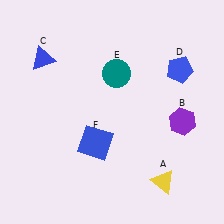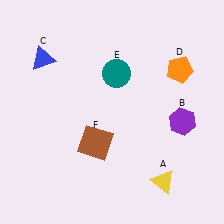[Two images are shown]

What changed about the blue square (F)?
In Image 1, F is blue. In Image 2, it changed to brown.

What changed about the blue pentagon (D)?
In Image 1, D is blue. In Image 2, it changed to orange.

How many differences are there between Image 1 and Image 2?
There are 2 differences between the two images.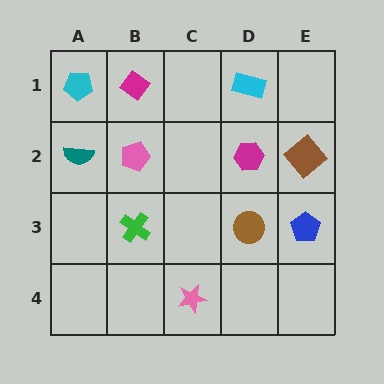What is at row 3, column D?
A brown circle.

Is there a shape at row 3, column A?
No, that cell is empty.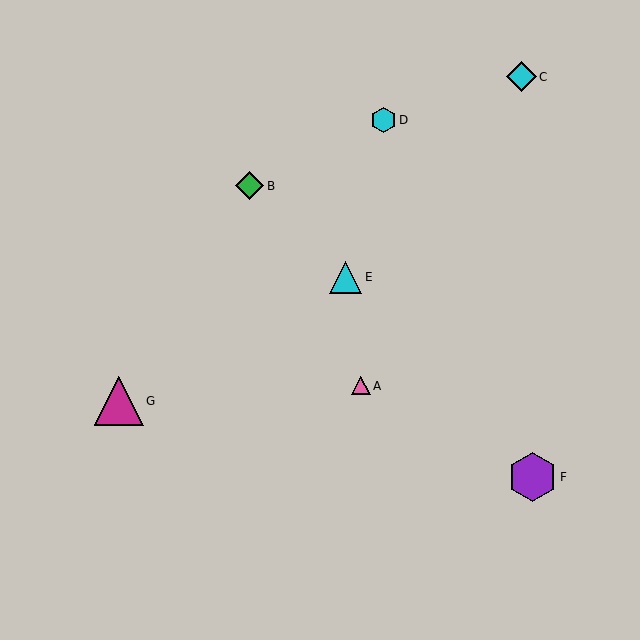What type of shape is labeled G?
Shape G is a magenta triangle.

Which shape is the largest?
The purple hexagon (labeled F) is the largest.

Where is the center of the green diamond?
The center of the green diamond is at (250, 186).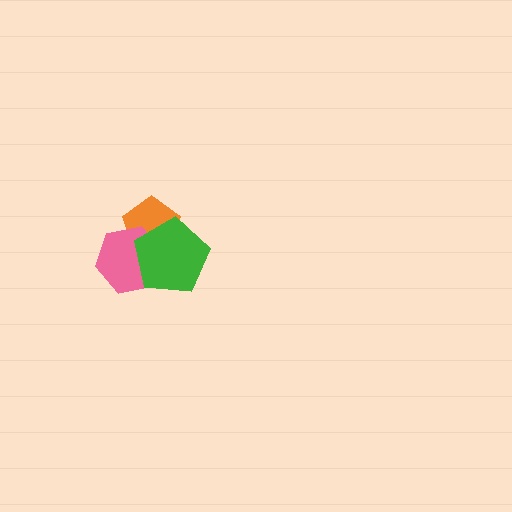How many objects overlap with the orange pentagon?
2 objects overlap with the orange pentagon.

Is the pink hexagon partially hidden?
Yes, it is partially covered by another shape.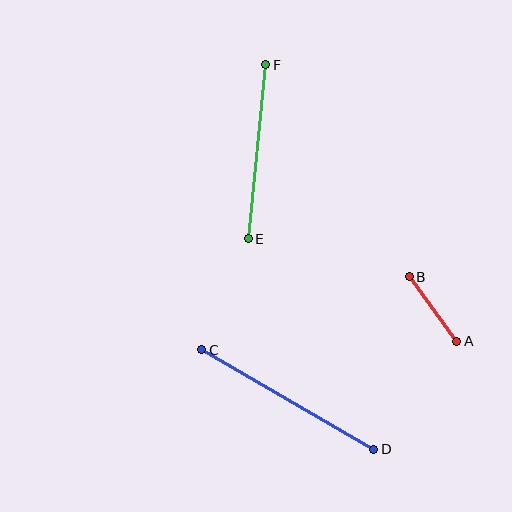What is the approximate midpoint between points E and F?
The midpoint is at approximately (257, 152) pixels.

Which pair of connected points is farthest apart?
Points C and D are farthest apart.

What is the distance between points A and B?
The distance is approximately 80 pixels.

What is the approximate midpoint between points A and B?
The midpoint is at approximately (433, 309) pixels.